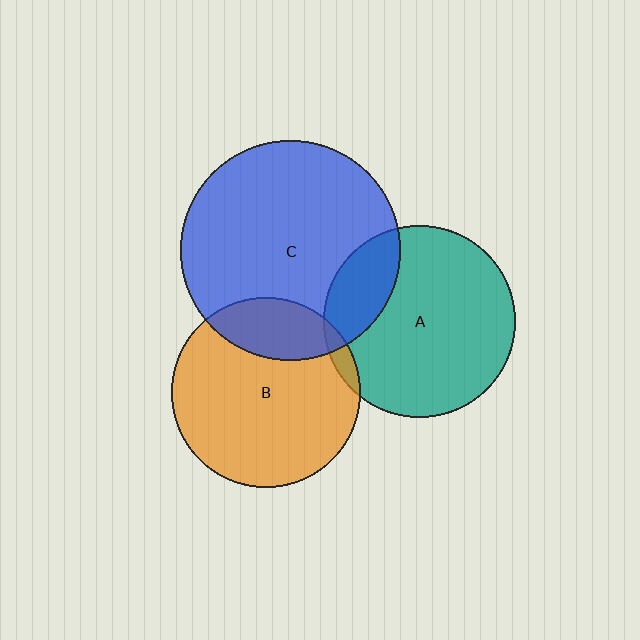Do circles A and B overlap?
Yes.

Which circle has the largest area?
Circle C (blue).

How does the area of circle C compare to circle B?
Approximately 1.4 times.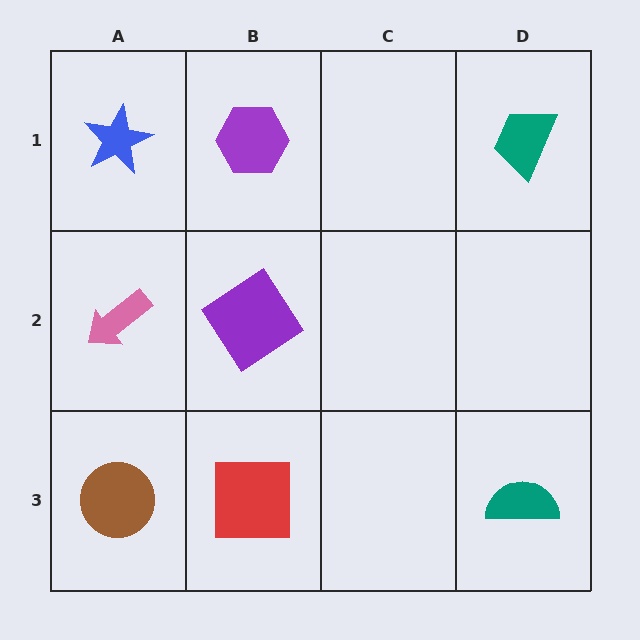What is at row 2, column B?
A purple diamond.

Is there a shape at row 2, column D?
No, that cell is empty.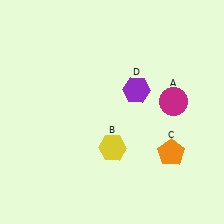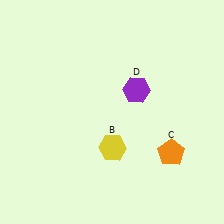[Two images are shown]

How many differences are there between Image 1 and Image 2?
There is 1 difference between the two images.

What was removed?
The magenta circle (A) was removed in Image 2.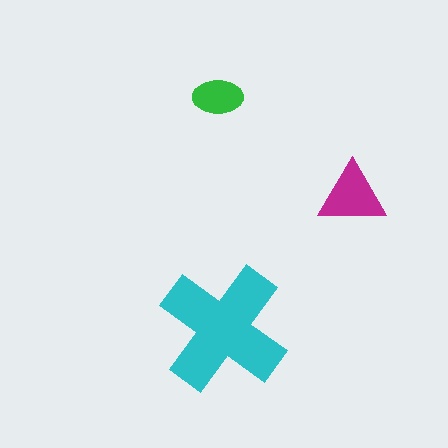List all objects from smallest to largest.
The green ellipse, the magenta triangle, the cyan cross.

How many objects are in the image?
There are 3 objects in the image.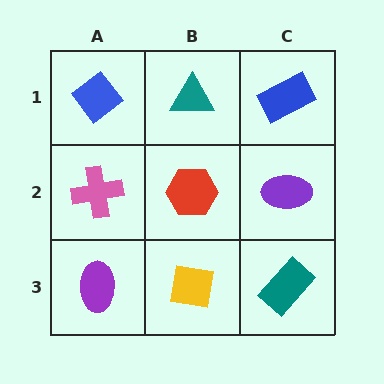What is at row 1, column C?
A blue rectangle.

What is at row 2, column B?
A red hexagon.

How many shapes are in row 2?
3 shapes.